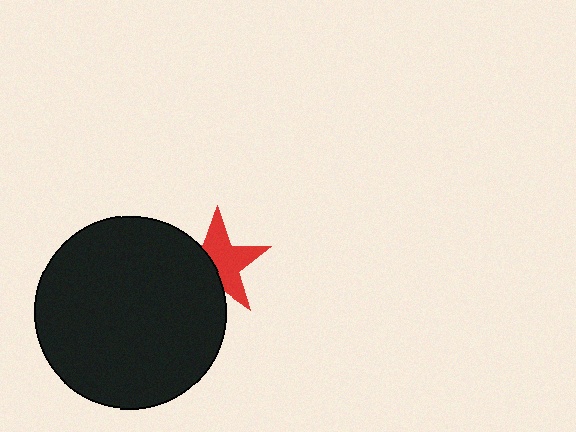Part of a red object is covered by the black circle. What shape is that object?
It is a star.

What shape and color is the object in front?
The object in front is a black circle.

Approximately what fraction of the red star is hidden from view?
Roughly 40% of the red star is hidden behind the black circle.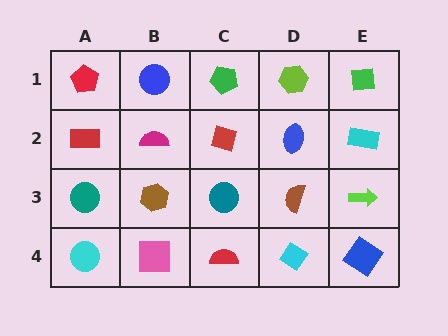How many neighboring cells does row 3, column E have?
3.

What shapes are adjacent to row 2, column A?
A red pentagon (row 1, column A), a teal circle (row 3, column A), a magenta semicircle (row 2, column B).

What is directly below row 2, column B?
A brown hexagon.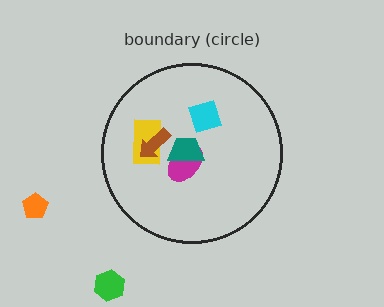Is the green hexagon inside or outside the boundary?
Outside.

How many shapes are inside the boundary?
5 inside, 2 outside.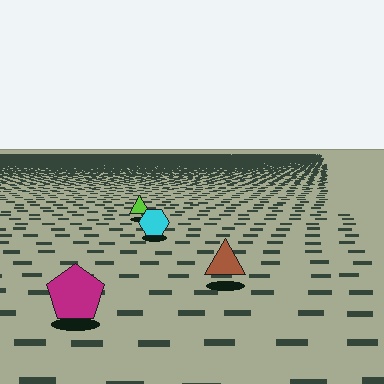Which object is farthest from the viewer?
The lime triangle is farthest from the viewer. It appears smaller and the ground texture around it is denser.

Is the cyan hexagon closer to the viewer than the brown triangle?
No. The brown triangle is closer — you can tell from the texture gradient: the ground texture is coarser near it.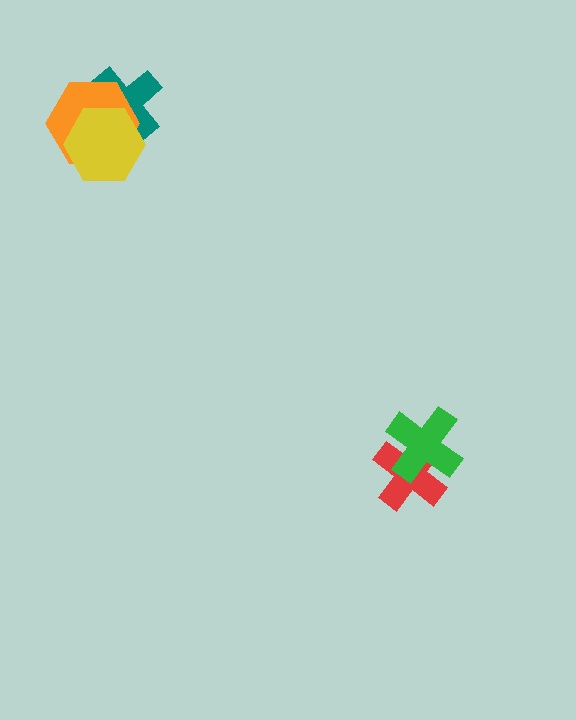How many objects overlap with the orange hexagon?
2 objects overlap with the orange hexagon.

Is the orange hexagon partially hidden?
Yes, it is partially covered by another shape.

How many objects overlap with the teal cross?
2 objects overlap with the teal cross.